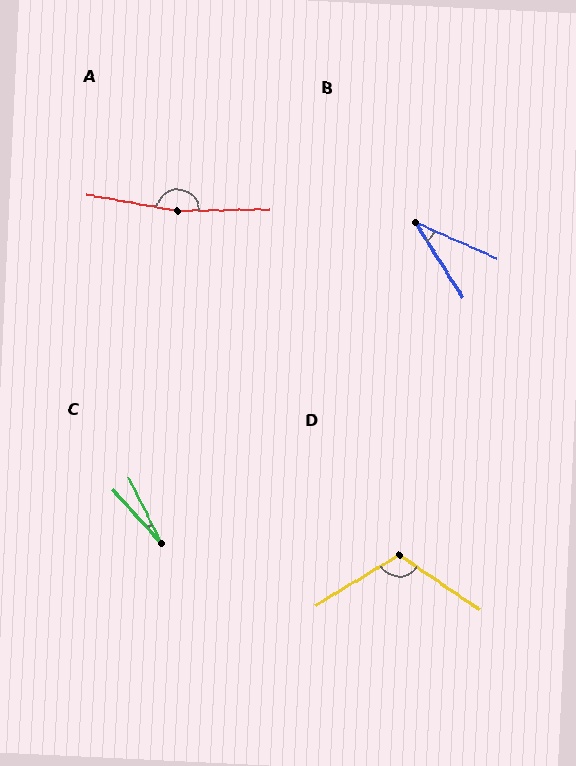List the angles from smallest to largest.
C (15°), B (34°), D (115°), A (169°).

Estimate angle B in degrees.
Approximately 34 degrees.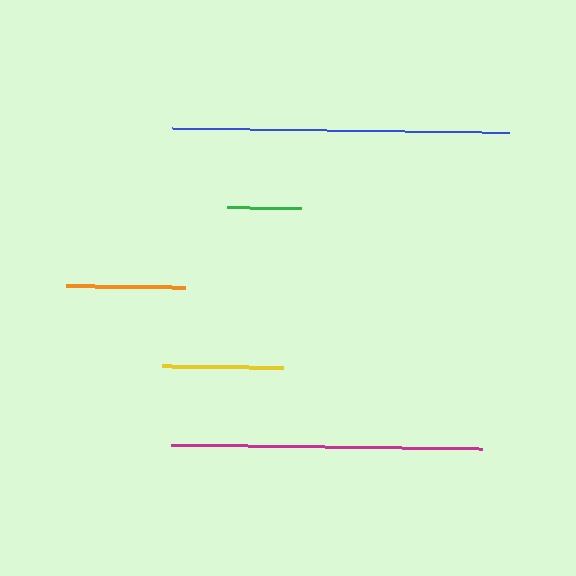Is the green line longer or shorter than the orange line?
The orange line is longer than the green line.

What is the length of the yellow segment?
The yellow segment is approximately 121 pixels long.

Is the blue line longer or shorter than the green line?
The blue line is longer than the green line.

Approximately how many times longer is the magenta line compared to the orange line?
The magenta line is approximately 2.6 times the length of the orange line.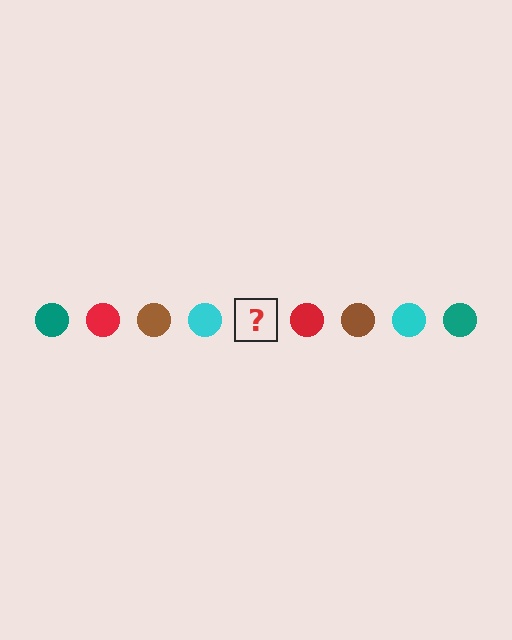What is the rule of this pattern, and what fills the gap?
The rule is that the pattern cycles through teal, red, brown, cyan circles. The gap should be filled with a teal circle.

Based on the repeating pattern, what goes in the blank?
The blank should be a teal circle.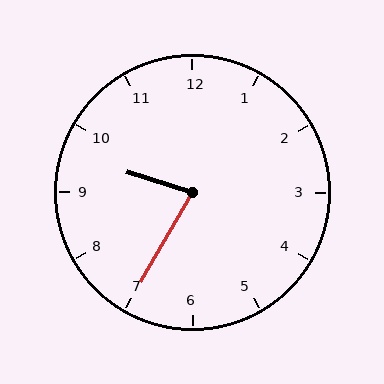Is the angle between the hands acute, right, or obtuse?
It is acute.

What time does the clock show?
9:35.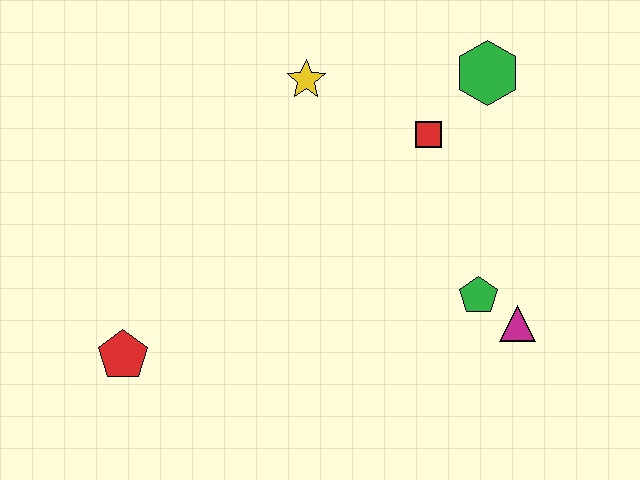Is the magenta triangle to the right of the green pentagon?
Yes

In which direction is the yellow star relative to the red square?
The yellow star is to the left of the red square.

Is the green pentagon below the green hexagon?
Yes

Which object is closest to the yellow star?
The red square is closest to the yellow star.